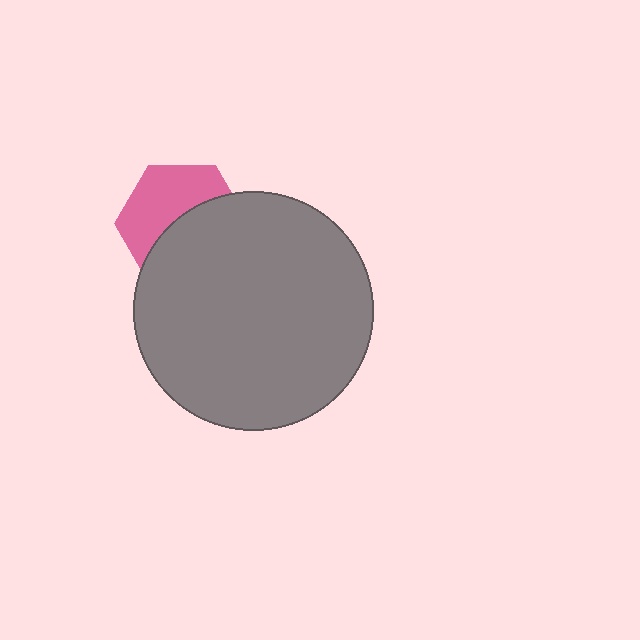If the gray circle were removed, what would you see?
You would see the complete pink hexagon.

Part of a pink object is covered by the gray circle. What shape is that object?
It is a hexagon.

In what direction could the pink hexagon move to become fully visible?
The pink hexagon could move up. That would shift it out from behind the gray circle entirely.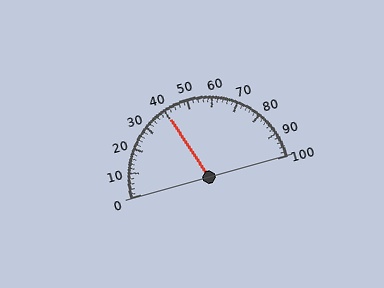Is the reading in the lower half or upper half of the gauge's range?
The reading is in the lower half of the range (0 to 100).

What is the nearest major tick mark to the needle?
The nearest major tick mark is 40.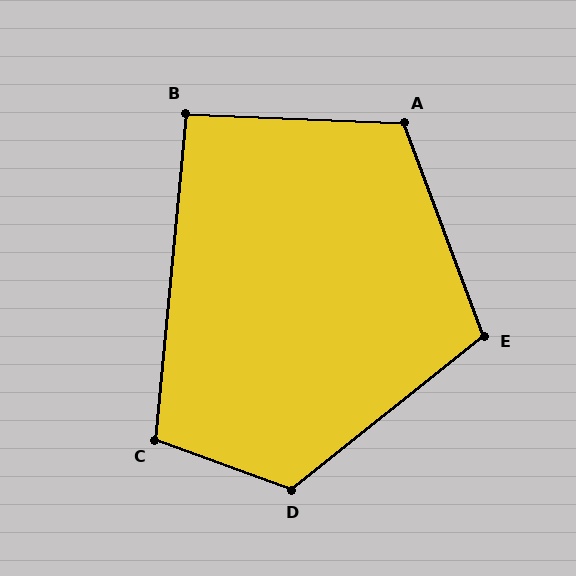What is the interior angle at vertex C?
Approximately 105 degrees (obtuse).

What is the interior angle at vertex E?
Approximately 108 degrees (obtuse).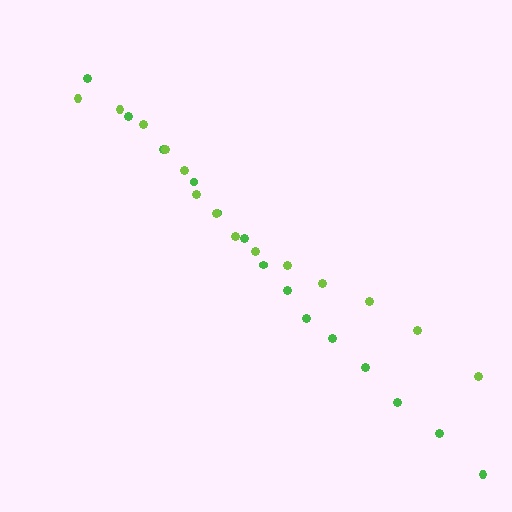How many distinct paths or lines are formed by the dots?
There are 2 distinct paths.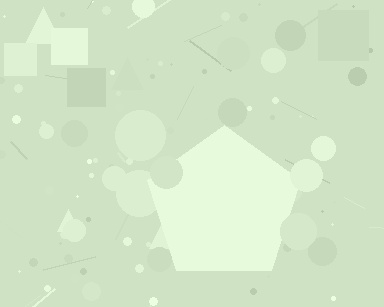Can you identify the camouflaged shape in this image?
The camouflaged shape is a pentagon.